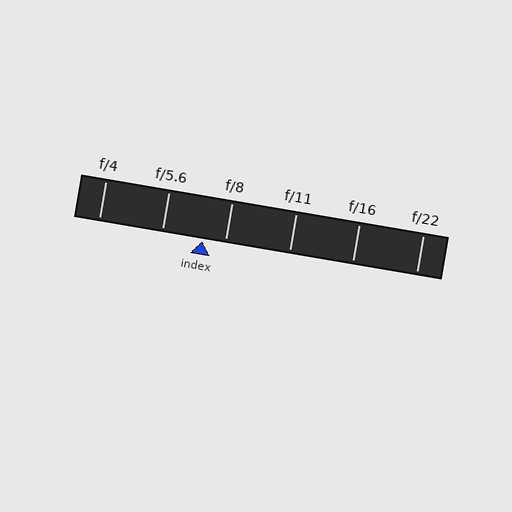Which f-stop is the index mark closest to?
The index mark is closest to f/8.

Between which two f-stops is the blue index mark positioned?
The index mark is between f/5.6 and f/8.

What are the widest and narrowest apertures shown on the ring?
The widest aperture shown is f/4 and the narrowest is f/22.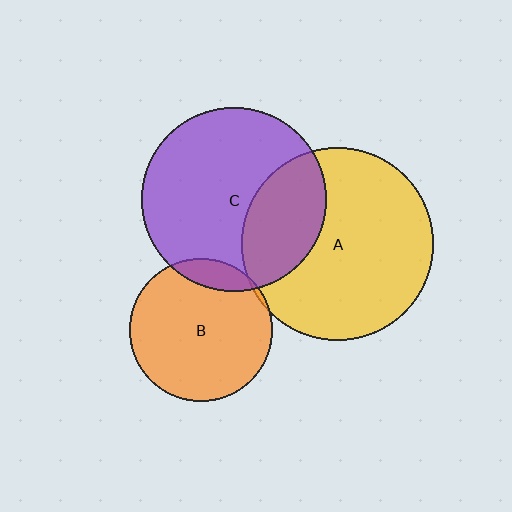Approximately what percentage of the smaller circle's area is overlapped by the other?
Approximately 5%.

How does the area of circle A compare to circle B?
Approximately 1.8 times.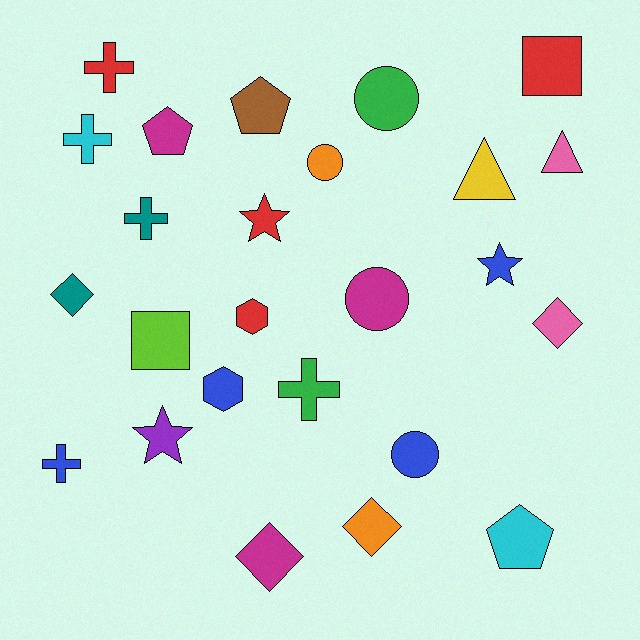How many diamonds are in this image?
There are 4 diamonds.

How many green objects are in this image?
There are 2 green objects.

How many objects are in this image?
There are 25 objects.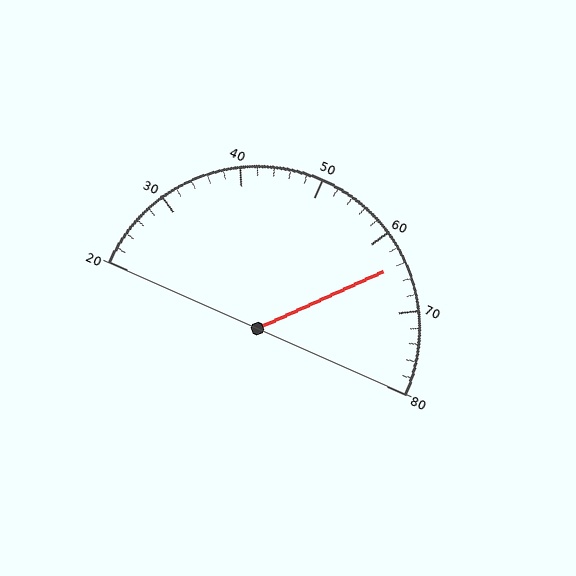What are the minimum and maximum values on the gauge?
The gauge ranges from 20 to 80.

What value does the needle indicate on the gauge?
The needle indicates approximately 64.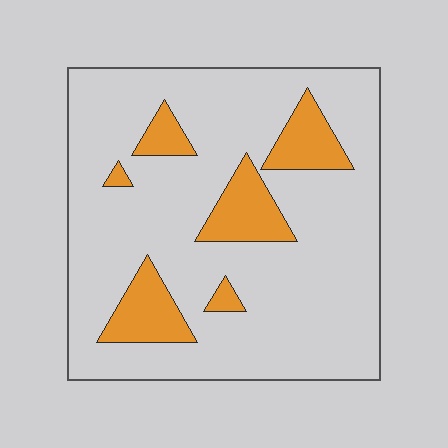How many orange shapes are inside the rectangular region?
6.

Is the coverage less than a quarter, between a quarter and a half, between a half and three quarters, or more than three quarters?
Less than a quarter.